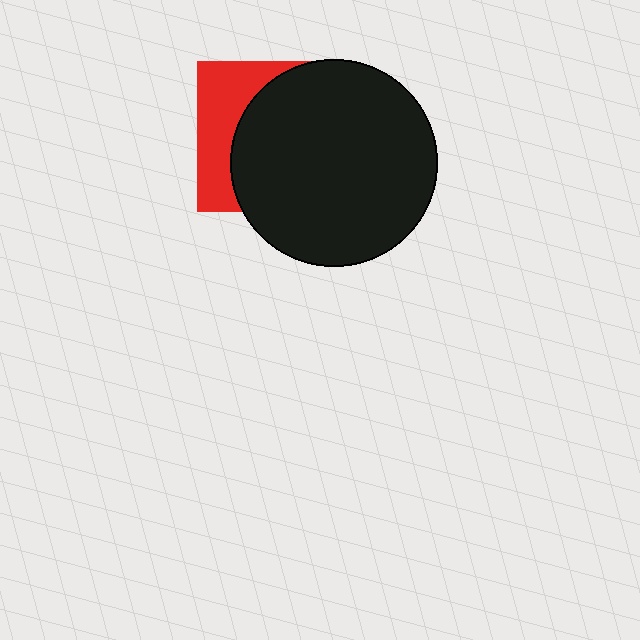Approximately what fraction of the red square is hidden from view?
Roughly 69% of the red square is hidden behind the black circle.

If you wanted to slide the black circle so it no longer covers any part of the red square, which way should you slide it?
Slide it right — that is the most direct way to separate the two shapes.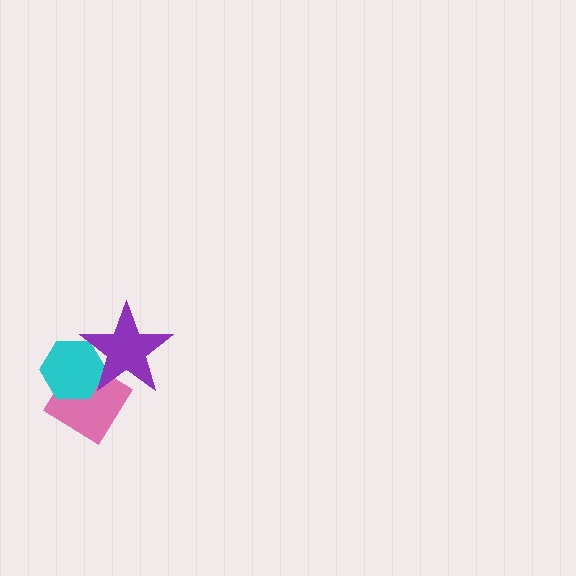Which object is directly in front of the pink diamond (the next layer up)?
The cyan hexagon is directly in front of the pink diamond.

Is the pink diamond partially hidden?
Yes, it is partially covered by another shape.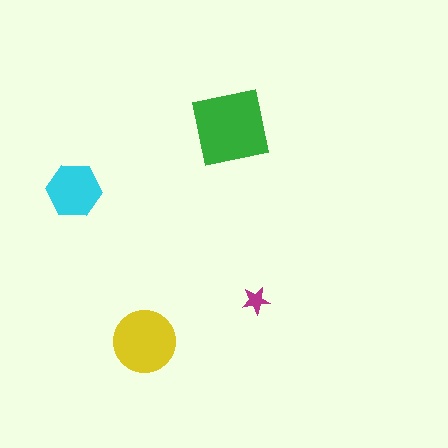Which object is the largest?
The green square.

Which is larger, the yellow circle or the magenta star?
The yellow circle.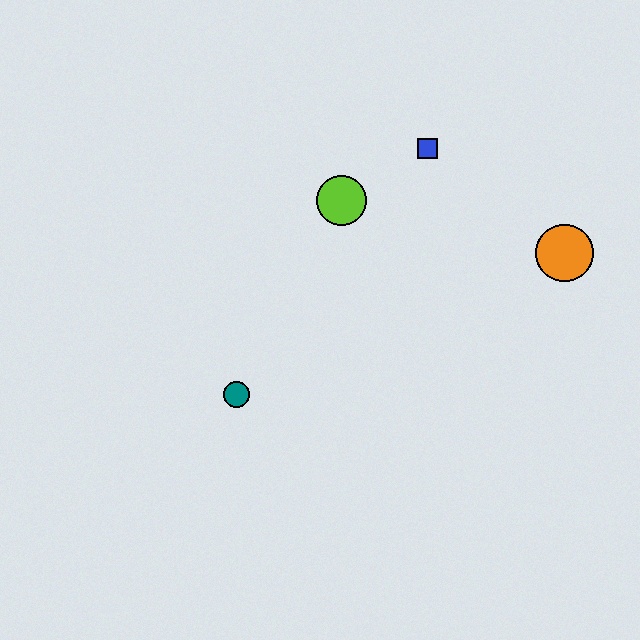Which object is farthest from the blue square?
The teal circle is farthest from the blue square.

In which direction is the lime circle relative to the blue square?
The lime circle is to the left of the blue square.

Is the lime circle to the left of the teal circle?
No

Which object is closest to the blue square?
The lime circle is closest to the blue square.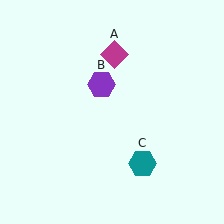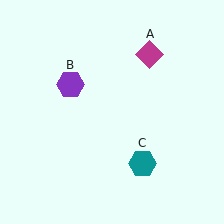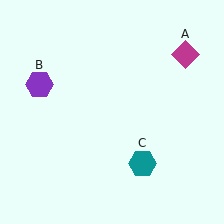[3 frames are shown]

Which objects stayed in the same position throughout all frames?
Teal hexagon (object C) remained stationary.